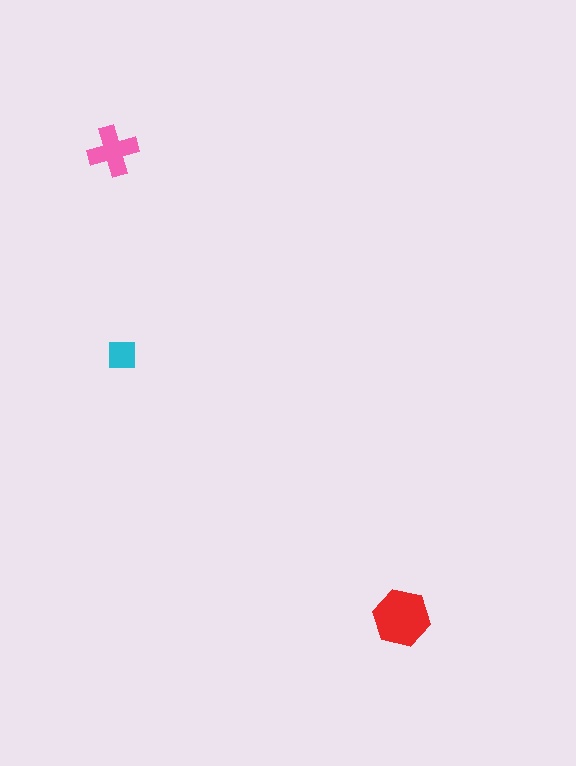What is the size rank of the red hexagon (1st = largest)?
1st.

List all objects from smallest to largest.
The cyan square, the pink cross, the red hexagon.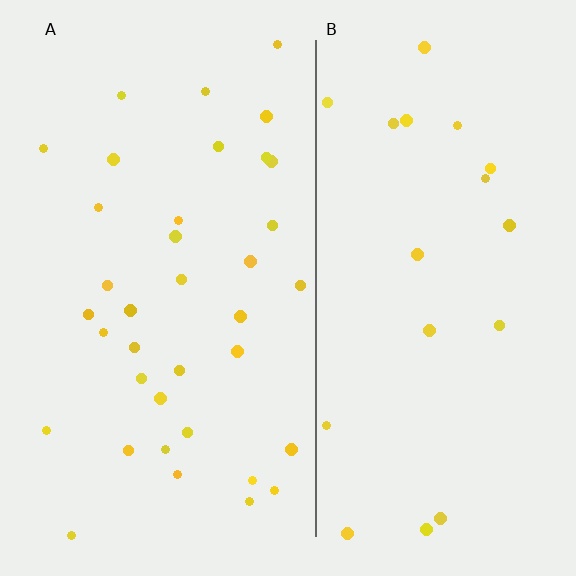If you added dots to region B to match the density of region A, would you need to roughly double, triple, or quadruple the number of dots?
Approximately double.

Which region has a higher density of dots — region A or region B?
A (the left).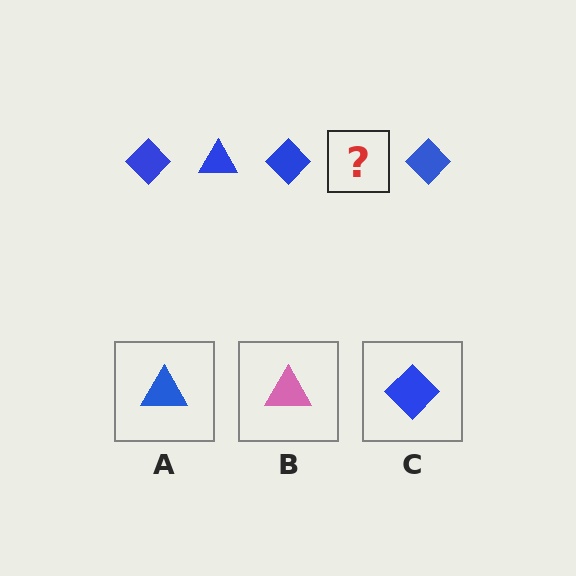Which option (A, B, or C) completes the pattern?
A.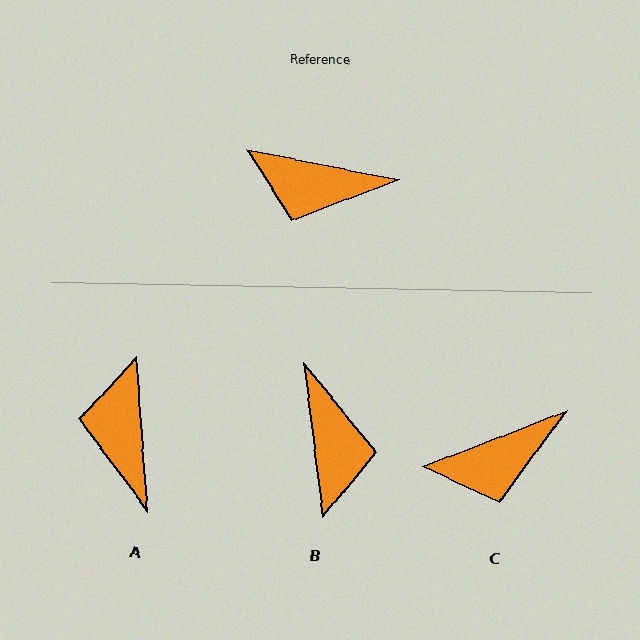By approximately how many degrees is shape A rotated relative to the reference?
Approximately 74 degrees clockwise.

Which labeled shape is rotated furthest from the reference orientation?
B, about 108 degrees away.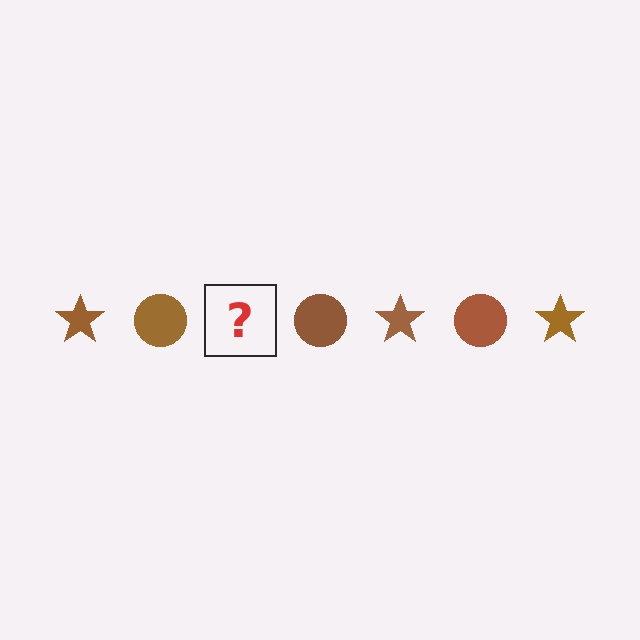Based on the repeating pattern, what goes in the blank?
The blank should be a brown star.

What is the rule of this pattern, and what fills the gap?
The rule is that the pattern cycles through star, circle shapes in brown. The gap should be filled with a brown star.